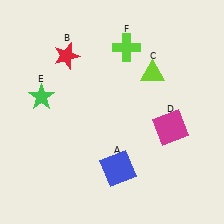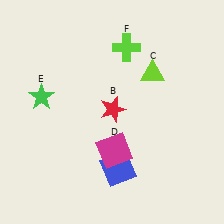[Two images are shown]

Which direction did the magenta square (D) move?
The magenta square (D) moved left.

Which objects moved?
The objects that moved are: the red star (B), the magenta square (D).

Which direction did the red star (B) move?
The red star (B) moved down.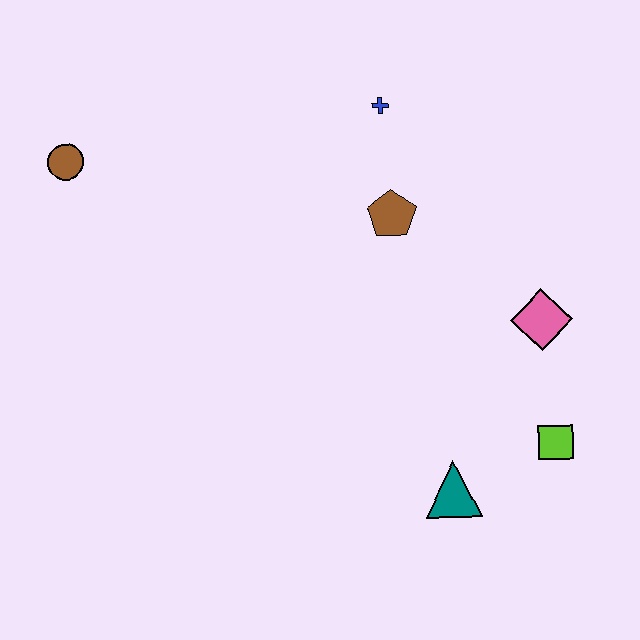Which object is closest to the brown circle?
The blue cross is closest to the brown circle.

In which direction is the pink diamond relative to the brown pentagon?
The pink diamond is to the right of the brown pentagon.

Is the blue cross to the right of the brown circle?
Yes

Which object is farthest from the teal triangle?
The brown circle is farthest from the teal triangle.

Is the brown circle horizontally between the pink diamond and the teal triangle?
No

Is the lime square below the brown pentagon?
Yes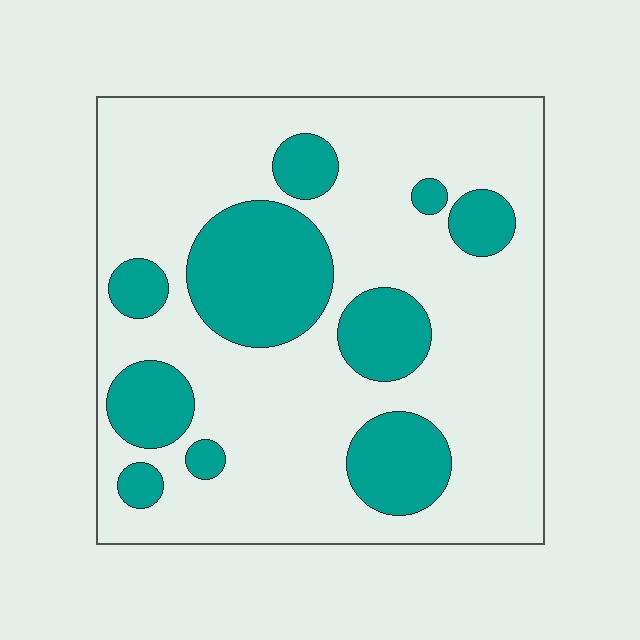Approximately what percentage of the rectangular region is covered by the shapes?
Approximately 25%.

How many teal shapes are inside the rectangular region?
10.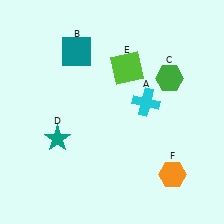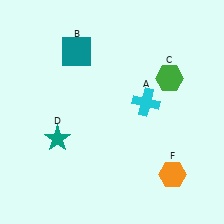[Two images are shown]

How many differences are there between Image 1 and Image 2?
There is 1 difference between the two images.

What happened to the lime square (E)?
The lime square (E) was removed in Image 2. It was in the top-right area of Image 1.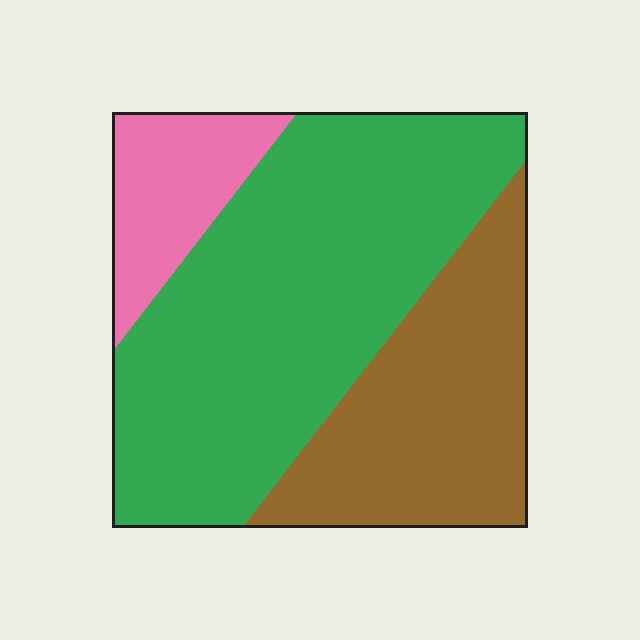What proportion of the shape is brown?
Brown covers 31% of the shape.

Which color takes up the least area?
Pink, at roughly 15%.